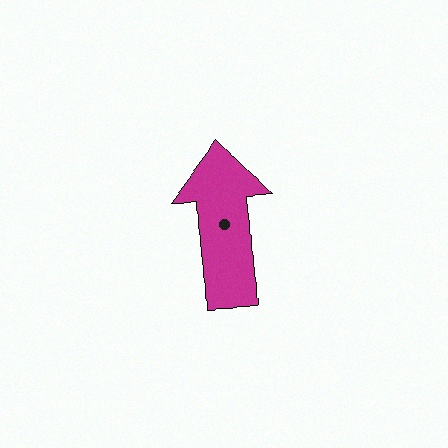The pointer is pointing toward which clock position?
Roughly 12 o'clock.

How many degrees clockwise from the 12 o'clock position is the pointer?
Approximately 357 degrees.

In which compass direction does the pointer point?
North.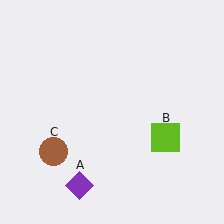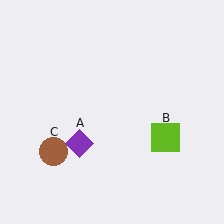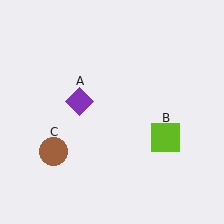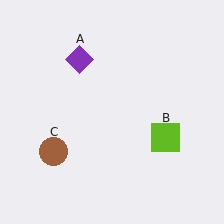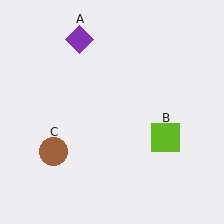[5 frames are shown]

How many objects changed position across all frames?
1 object changed position: purple diamond (object A).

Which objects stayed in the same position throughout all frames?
Lime square (object B) and brown circle (object C) remained stationary.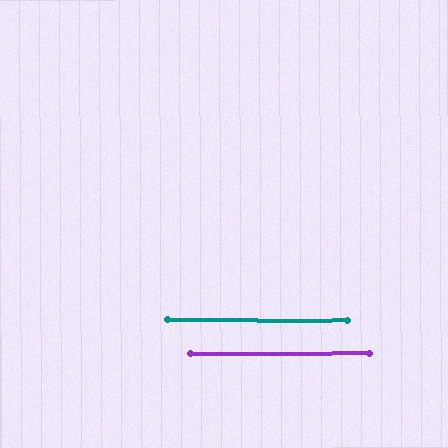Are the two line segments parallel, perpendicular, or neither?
Parallel — their directions differ by only 0.5°.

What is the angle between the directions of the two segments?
Approximately 1 degree.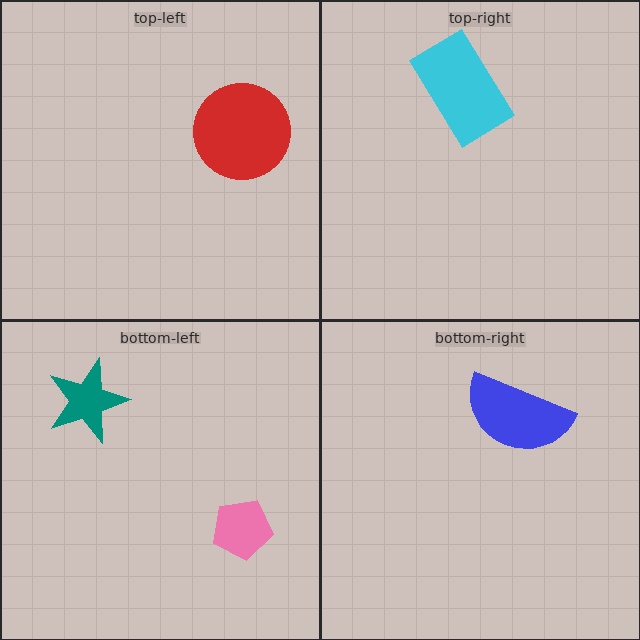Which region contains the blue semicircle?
The bottom-right region.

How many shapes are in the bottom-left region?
2.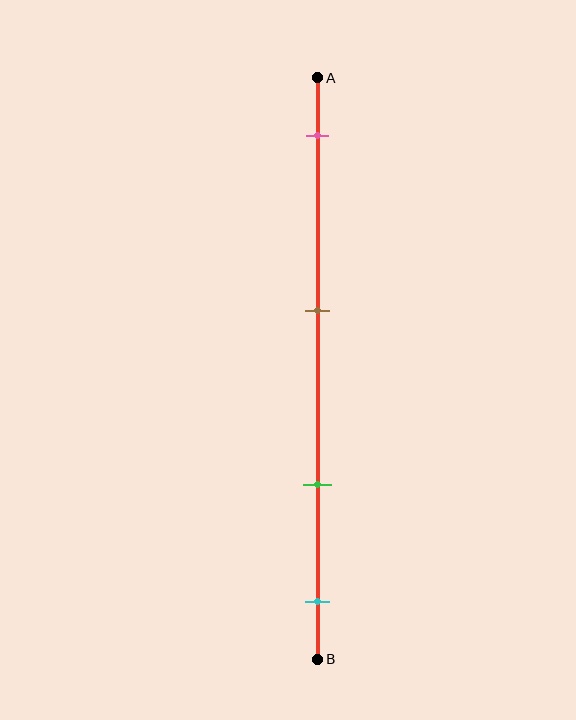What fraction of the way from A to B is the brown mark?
The brown mark is approximately 40% (0.4) of the way from A to B.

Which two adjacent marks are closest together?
The green and cyan marks are the closest adjacent pair.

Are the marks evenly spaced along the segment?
No, the marks are not evenly spaced.